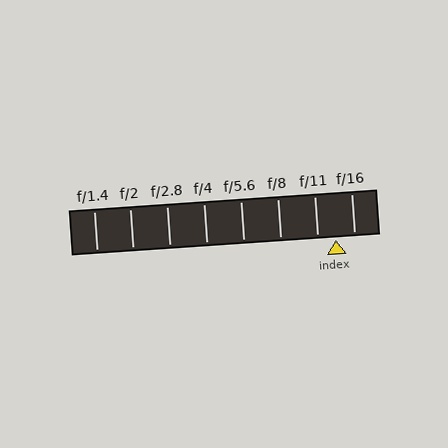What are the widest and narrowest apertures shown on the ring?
The widest aperture shown is f/1.4 and the narrowest is f/16.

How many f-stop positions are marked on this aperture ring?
There are 8 f-stop positions marked.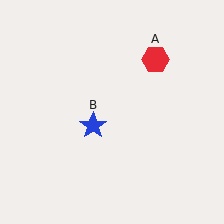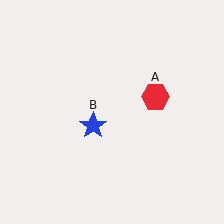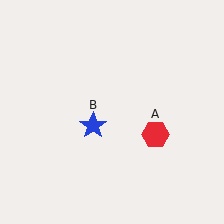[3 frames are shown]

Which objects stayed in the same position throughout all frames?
Blue star (object B) remained stationary.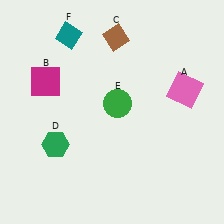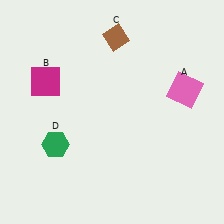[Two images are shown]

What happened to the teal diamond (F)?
The teal diamond (F) was removed in Image 2. It was in the top-left area of Image 1.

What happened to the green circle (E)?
The green circle (E) was removed in Image 2. It was in the top-right area of Image 1.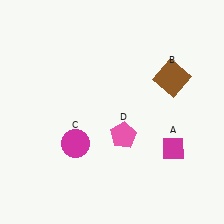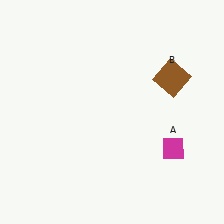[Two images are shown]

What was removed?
The magenta circle (C), the pink pentagon (D) were removed in Image 2.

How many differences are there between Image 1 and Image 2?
There are 2 differences between the two images.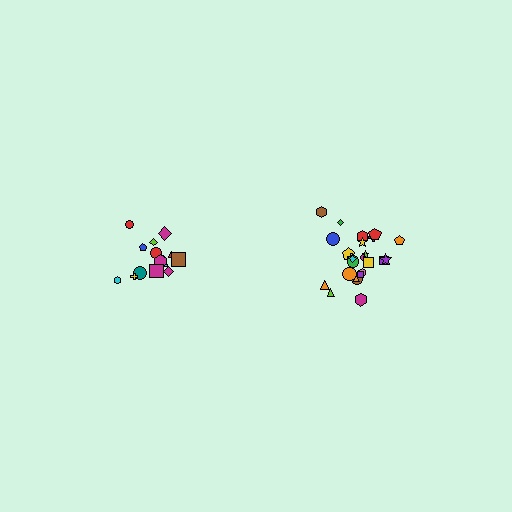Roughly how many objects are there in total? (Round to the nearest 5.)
Roughly 40 objects in total.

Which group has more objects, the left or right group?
The right group.